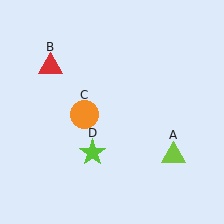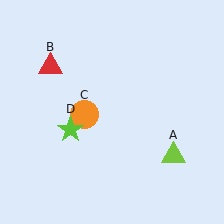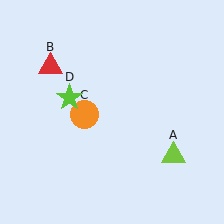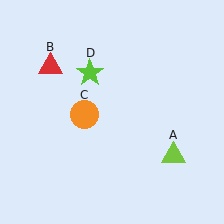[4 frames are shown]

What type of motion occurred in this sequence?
The lime star (object D) rotated clockwise around the center of the scene.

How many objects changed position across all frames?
1 object changed position: lime star (object D).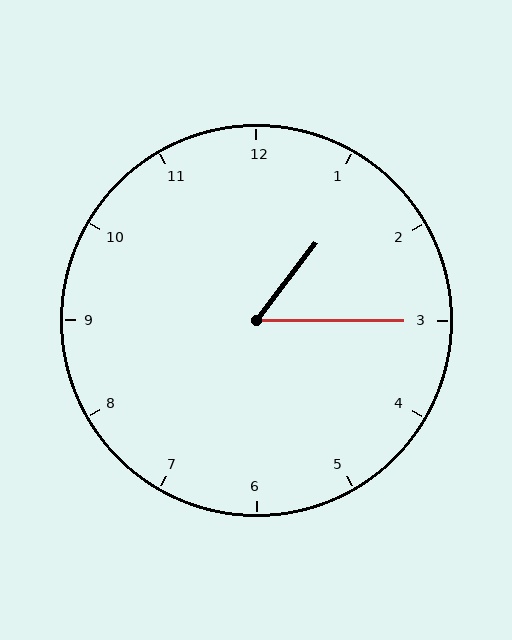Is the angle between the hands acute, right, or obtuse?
It is acute.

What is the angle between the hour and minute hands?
Approximately 52 degrees.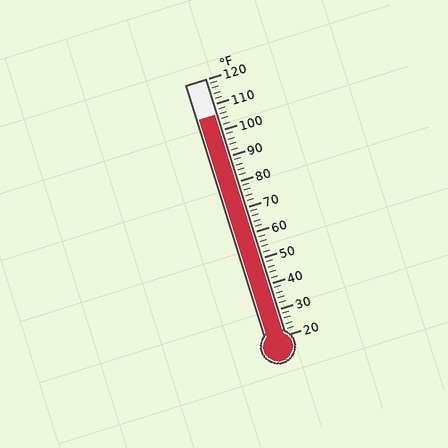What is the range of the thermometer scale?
The thermometer scale ranges from 20°F to 120°F.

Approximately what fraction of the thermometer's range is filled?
The thermometer is filled to approximately 85% of its range.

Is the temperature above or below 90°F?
The temperature is above 90°F.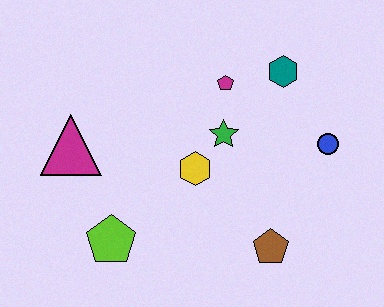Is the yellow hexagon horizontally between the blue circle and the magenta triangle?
Yes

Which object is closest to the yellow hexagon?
The green star is closest to the yellow hexagon.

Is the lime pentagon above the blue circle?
No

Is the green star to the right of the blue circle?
No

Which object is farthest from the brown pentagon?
The magenta triangle is farthest from the brown pentagon.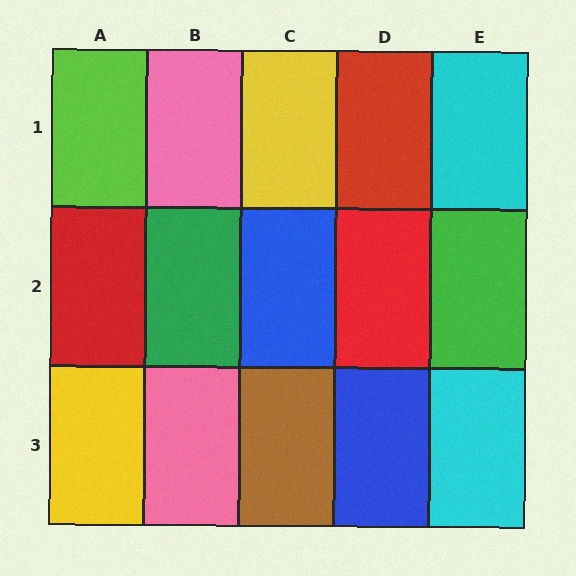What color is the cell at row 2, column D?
Red.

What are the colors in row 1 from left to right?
Lime, pink, yellow, red, cyan.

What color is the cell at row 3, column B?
Pink.